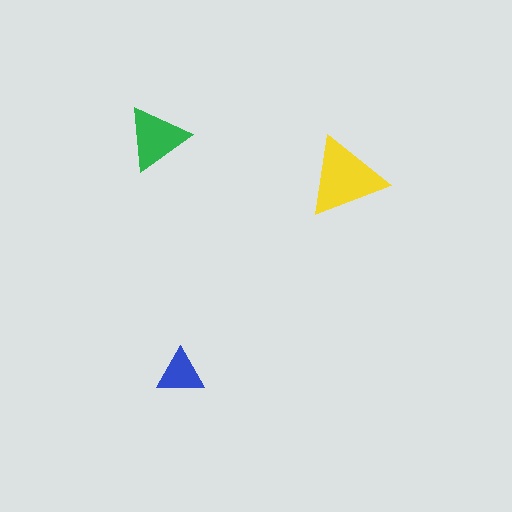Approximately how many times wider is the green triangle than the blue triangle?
About 1.5 times wider.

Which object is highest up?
The green triangle is topmost.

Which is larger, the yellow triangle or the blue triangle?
The yellow one.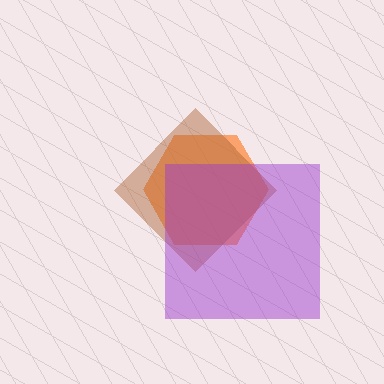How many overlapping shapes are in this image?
There are 3 overlapping shapes in the image.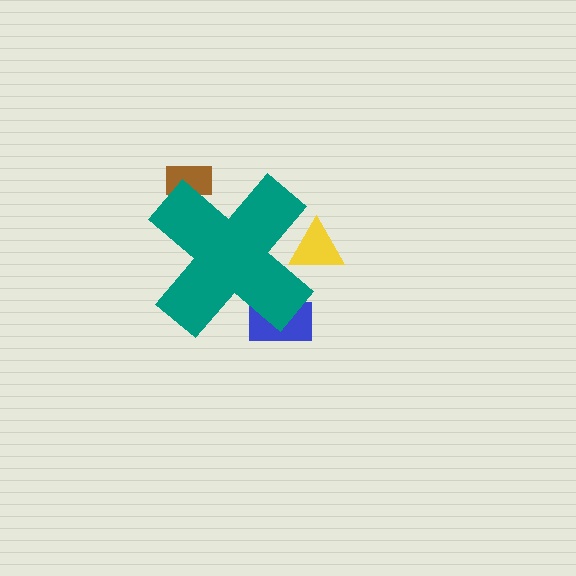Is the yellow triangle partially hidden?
Yes, the yellow triangle is partially hidden behind the teal cross.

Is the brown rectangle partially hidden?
Yes, the brown rectangle is partially hidden behind the teal cross.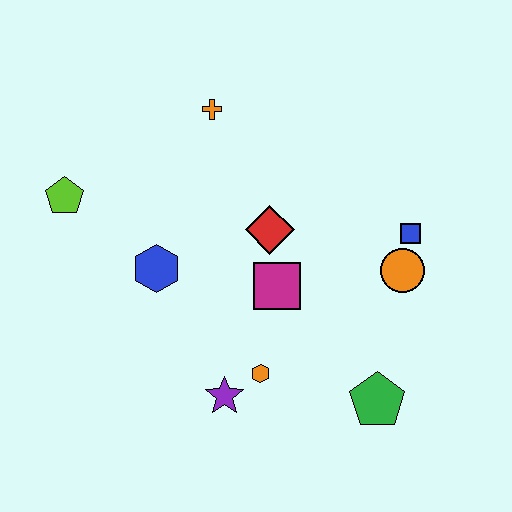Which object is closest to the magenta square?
The red diamond is closest to the magenta square.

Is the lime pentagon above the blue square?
Yes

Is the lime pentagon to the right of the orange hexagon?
No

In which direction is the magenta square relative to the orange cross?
The magenta square is below the orange cross.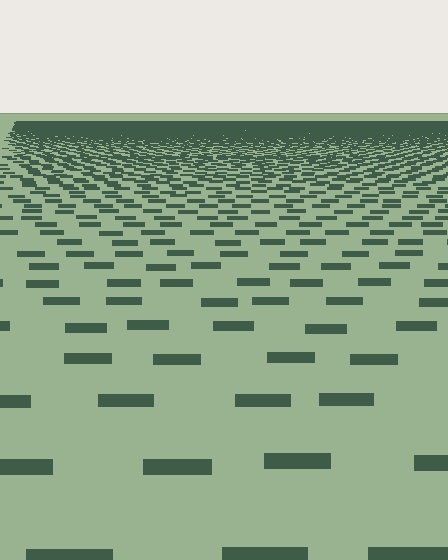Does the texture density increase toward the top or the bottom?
Density increases toward the top.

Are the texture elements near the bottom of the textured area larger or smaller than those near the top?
Larger. Near the bottom, elements are closer to the viewer and appear at a bigger on-screen size.